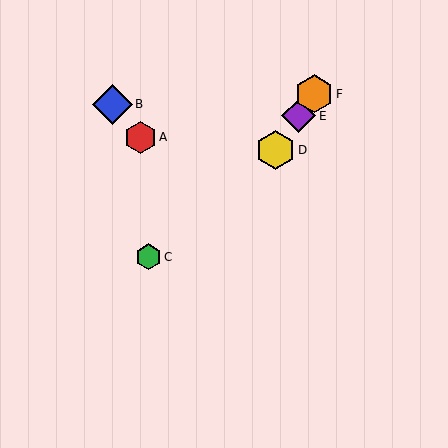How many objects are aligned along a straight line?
3 objects (D, E, F) are aligned along a straight line.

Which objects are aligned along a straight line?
Objects D, E, F are aligned along a straight line.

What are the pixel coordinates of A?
Object A is at (141, 137).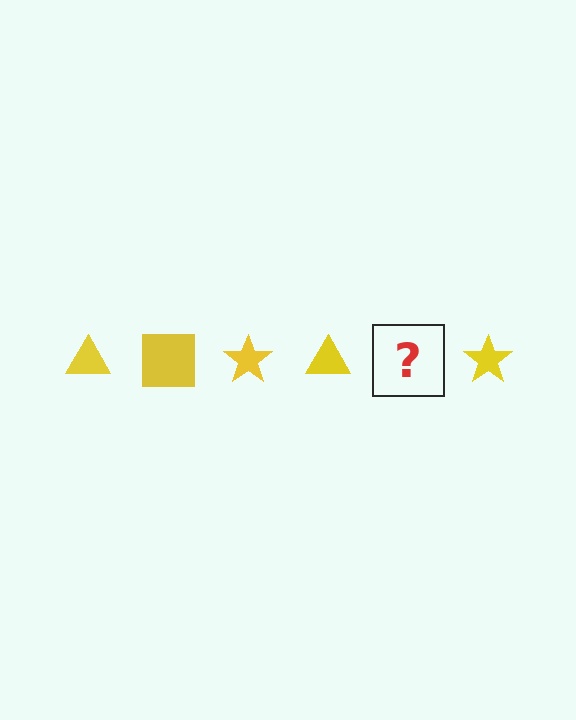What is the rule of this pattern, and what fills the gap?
The rule is that the pattern cycles through triangle, square, star shapes in yellow. The gap should be filled with a yellow square.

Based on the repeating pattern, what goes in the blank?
The blank should be a yellow square.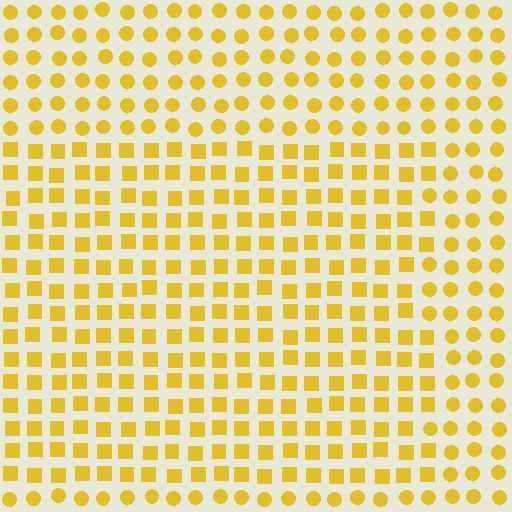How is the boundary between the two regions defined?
The boundary is defined by a change in element shape: squares inside vs. circles outside. All elements share the same color and spacing.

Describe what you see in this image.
The image is filled with small yellow elements arranged in a uniform grid. A rectangle-shaped region contains squares, while the surrounding area contains circles. The boundary is defined purely by the change in element shape.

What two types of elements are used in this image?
The image uses squares inside the rectangle region and circles outside it.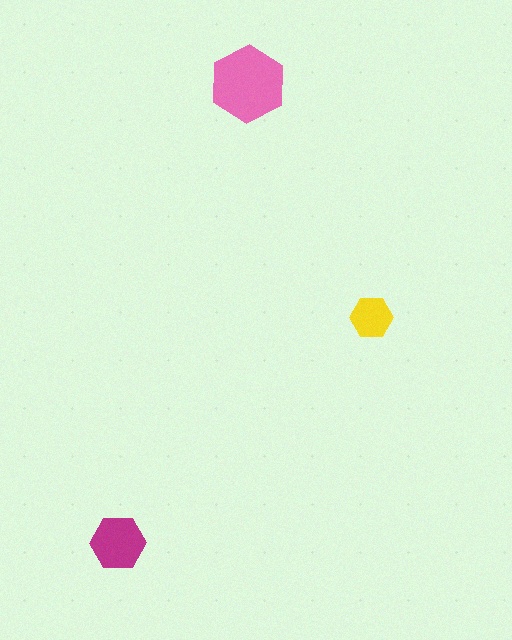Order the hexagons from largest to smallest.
the pink one, the magenta one, the yellow one.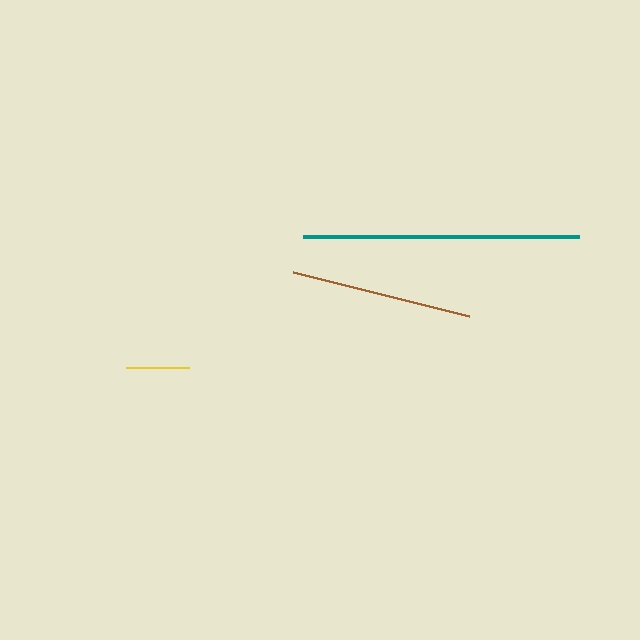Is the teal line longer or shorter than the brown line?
The teal line is longer than the brown line.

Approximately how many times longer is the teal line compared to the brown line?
The teal line is approximately 1.5 times the length of the brown line.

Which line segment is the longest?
The teal line is the longest at approximately 276 pixels.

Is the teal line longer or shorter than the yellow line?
The teal line is longer than the yellow line.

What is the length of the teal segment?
The teal segment is approximately 276 pixels long.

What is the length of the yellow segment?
The yellow segment is approximately 64 pixels long.